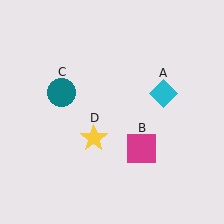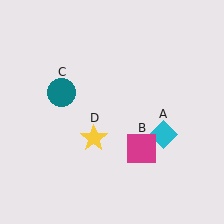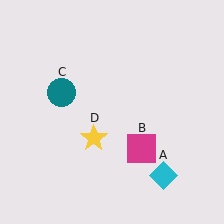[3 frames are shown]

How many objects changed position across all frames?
1 object changed position: cyan diamond (object A).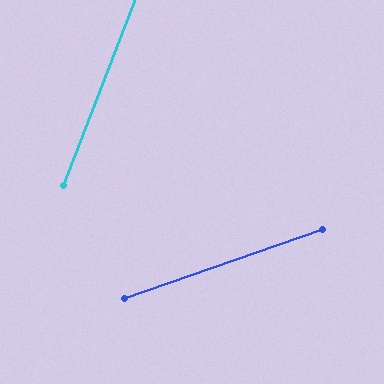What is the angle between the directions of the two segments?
Approximately 50 degrees.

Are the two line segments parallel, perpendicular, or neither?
Neither parallel nor perpendicular — they differ by about 50°.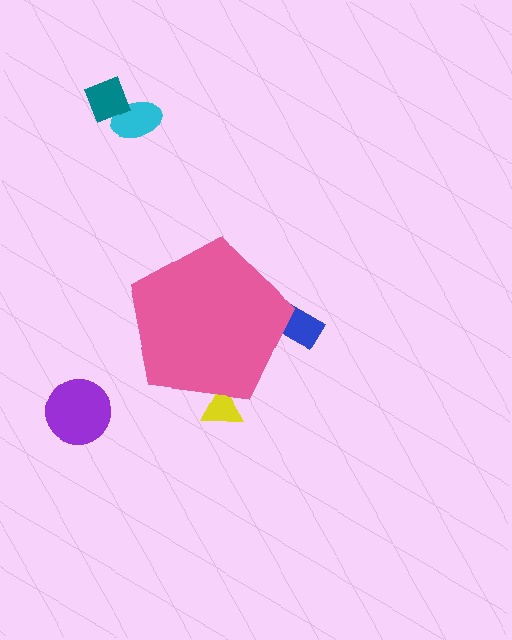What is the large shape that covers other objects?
A pink pentagon.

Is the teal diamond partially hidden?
No, the teal diamond is fully visible.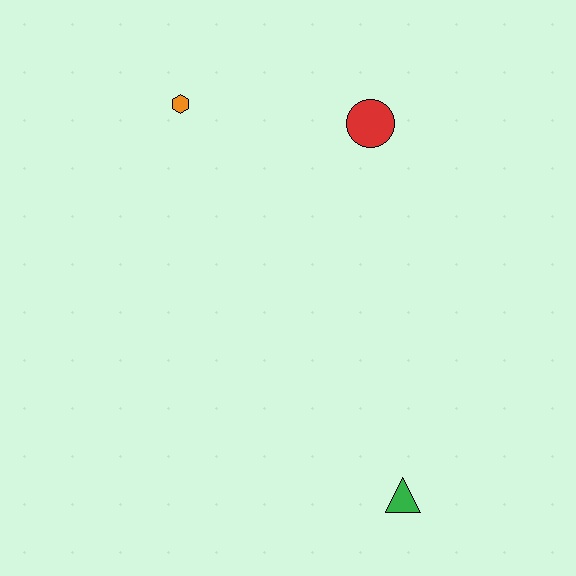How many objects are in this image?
There are 3 objects.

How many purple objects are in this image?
There are no purple objects.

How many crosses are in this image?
There are no crosses.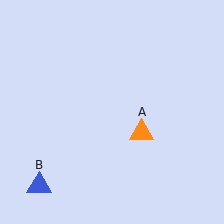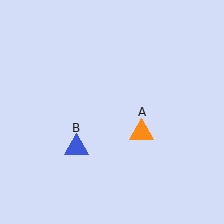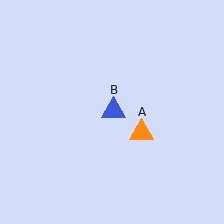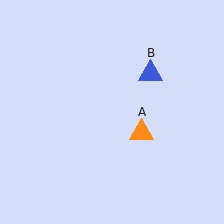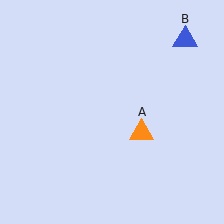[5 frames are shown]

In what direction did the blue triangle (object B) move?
The blue triangle (object B) moved up and to the right.